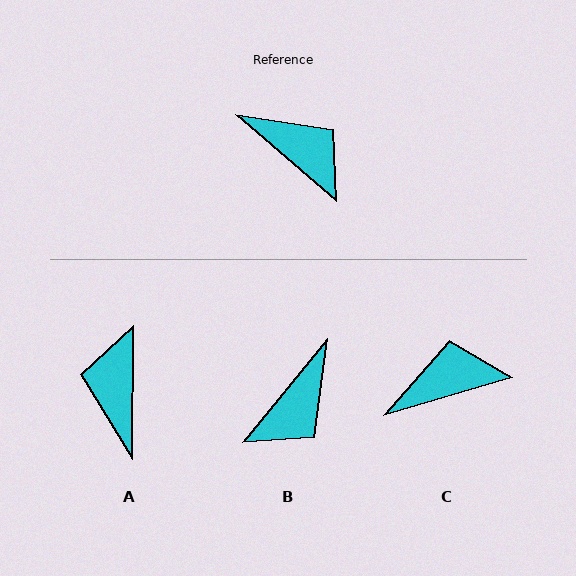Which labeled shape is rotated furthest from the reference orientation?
A, about 131 degrees away.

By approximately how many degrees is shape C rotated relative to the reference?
Approximately 57 degrees counter-clockwise.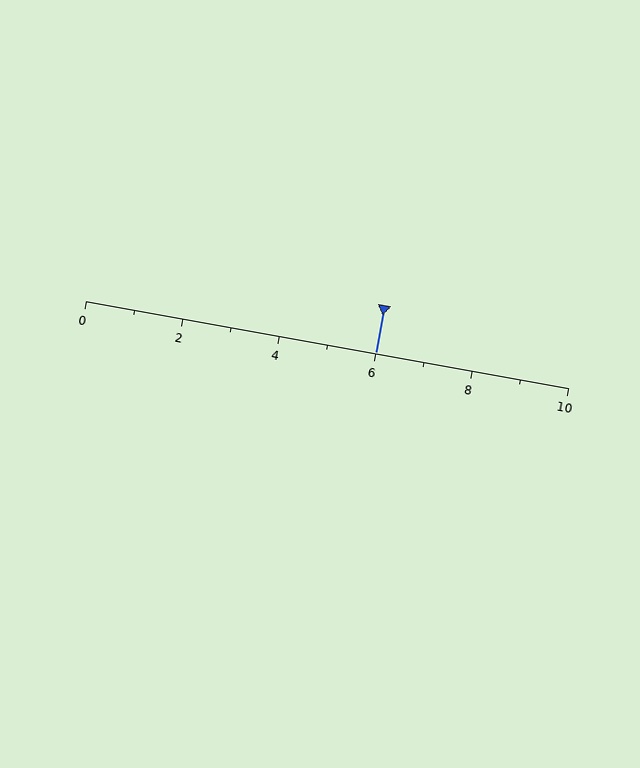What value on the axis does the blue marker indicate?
The marker indicates approximately 6.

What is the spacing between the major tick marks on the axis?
The major ticks are spaced 2 apart.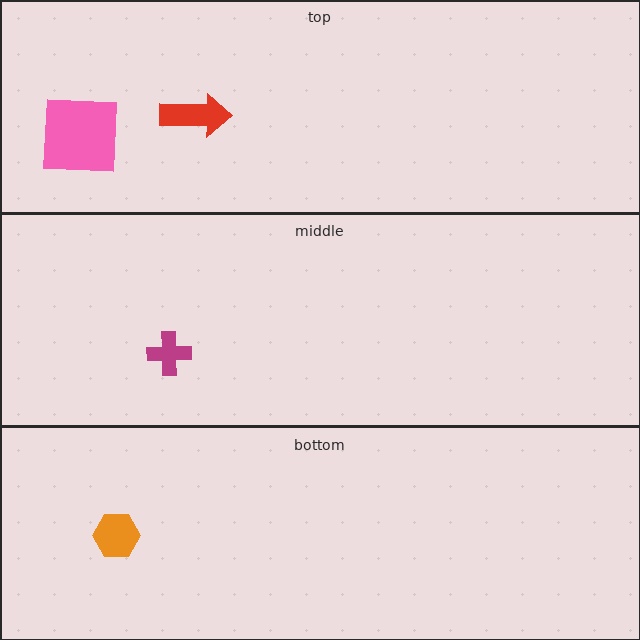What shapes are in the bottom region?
The orange hexagon.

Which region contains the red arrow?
The top region.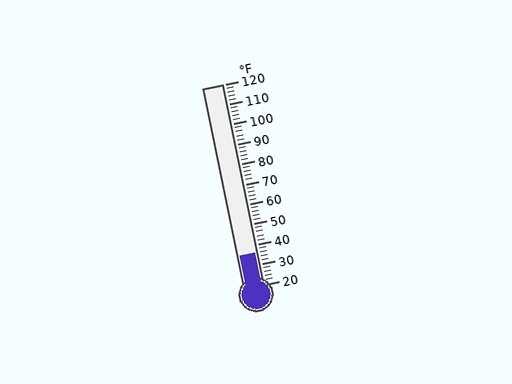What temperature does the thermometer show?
The thermometer shows approximately 36°F.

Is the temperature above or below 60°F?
The temperature is below 60°F.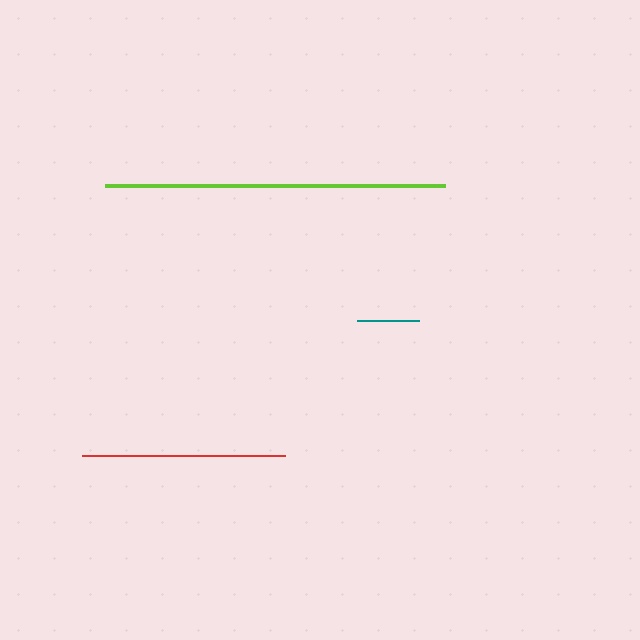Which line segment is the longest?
The lime line is the longest at approximately 340 pixels.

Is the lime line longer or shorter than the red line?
The lime line is longer than the red line.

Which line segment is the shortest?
The teal line is the shortest at approximately 62 pixels.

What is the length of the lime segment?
The lime segment is approximately 340 pixels long.